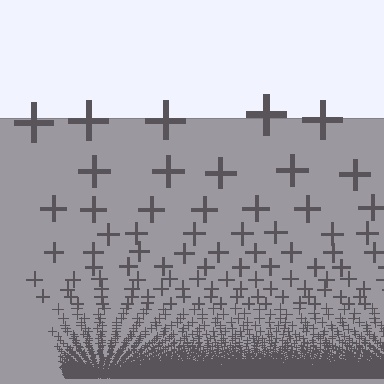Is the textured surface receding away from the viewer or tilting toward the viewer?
The surface appears to tilt toward the viewer. Texture elements get larger and sparser toward the top.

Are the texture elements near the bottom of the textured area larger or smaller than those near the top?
Smaller. The gradient is inverted — elements near the bottom are smaller and denser.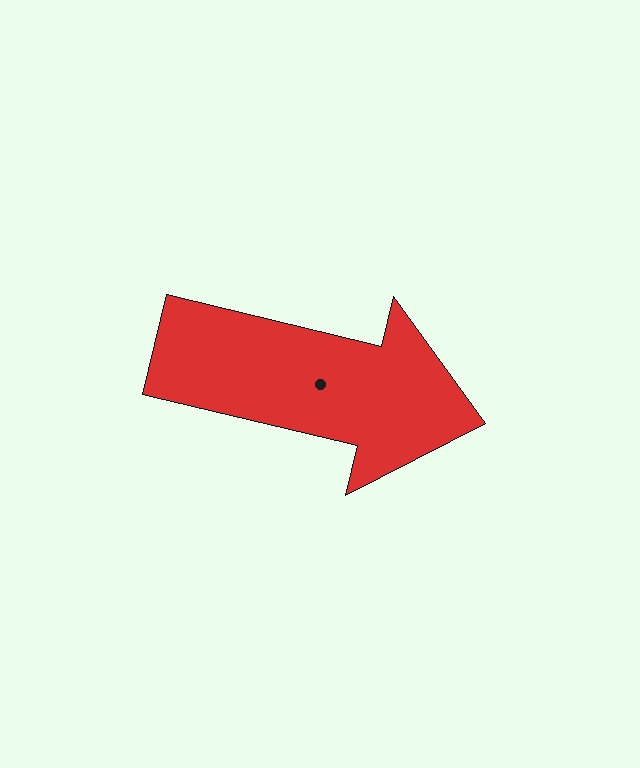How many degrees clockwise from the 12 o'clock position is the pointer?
Approximately 103 degrees.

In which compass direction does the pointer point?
East.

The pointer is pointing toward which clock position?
Roughly 3 o'clock.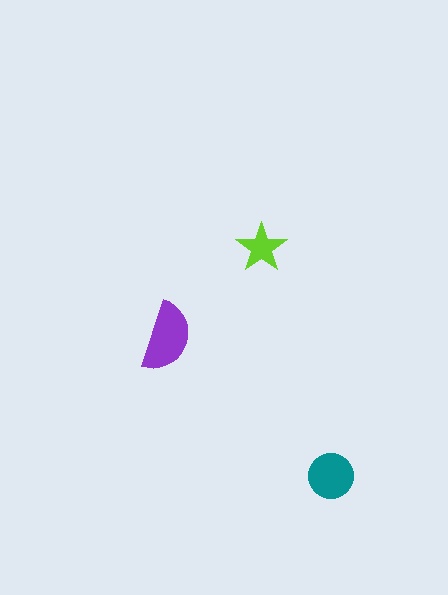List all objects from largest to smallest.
The purple semicircle, the teal circle, the lime star.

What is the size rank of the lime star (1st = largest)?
3rd.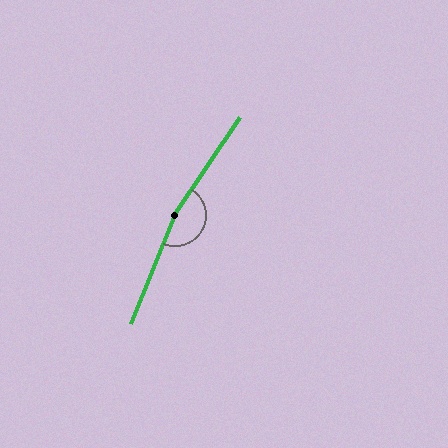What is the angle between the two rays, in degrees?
Approximately 168 degrees.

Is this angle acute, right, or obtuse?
It is obtuse.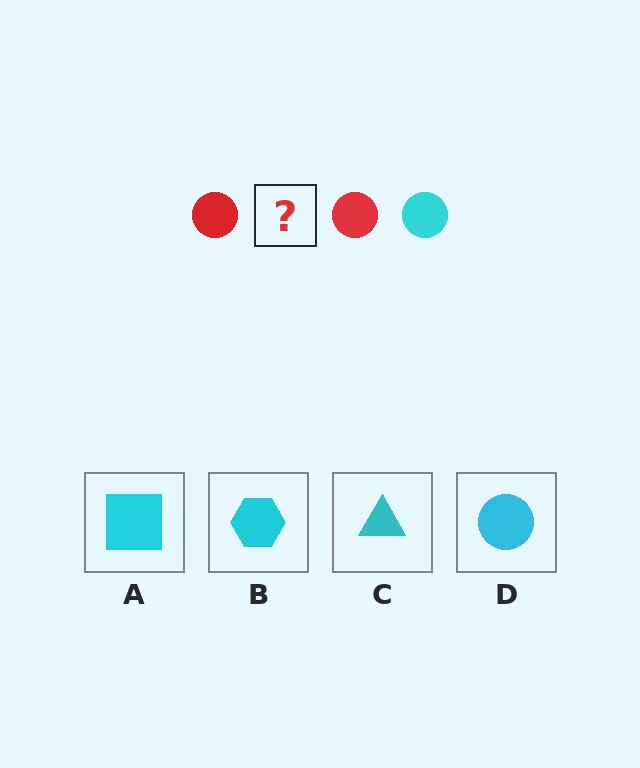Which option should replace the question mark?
Option D.